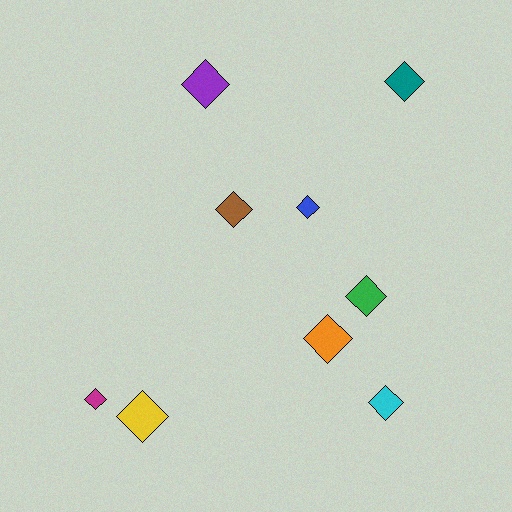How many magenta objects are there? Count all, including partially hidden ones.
There is 1 magenta object.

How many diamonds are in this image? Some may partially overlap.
There are 9 diamonds.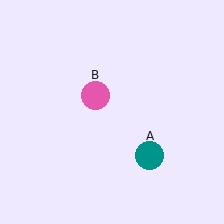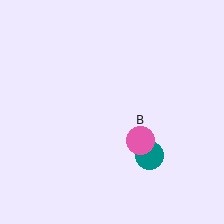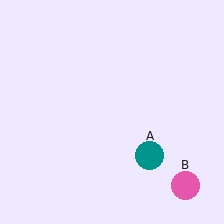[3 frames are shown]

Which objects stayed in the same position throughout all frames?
Teal circle (object A) remained stationary.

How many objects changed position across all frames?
1 object changed position: pink circle (object B).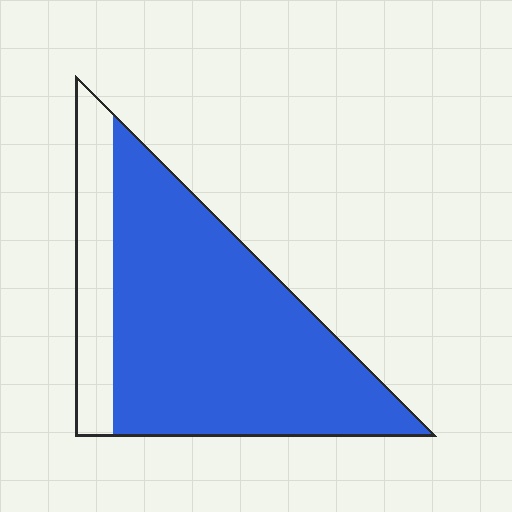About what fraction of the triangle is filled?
About four fifths (4/5).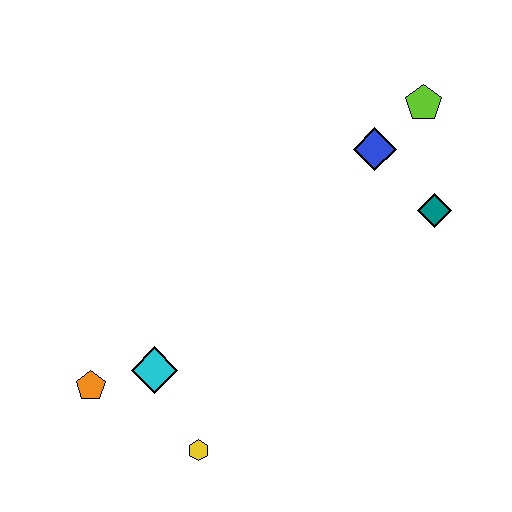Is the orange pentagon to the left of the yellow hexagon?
Yes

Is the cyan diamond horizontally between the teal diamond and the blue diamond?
No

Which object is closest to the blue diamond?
The lime pentagon is closest to the blue diamond.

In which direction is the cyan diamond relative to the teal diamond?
The cyan diamond is to the left of the teal diamond.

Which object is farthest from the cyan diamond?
The lime pentagon is farthest from the cyan diamond.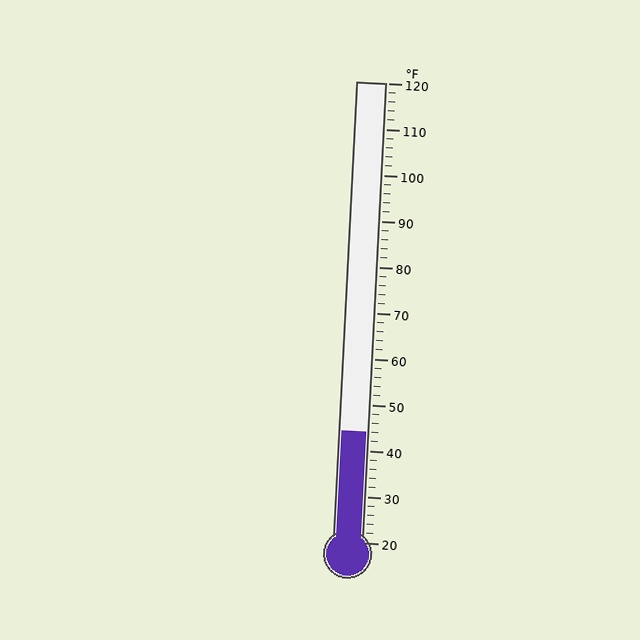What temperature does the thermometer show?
The thermometer shows approximately 44°F.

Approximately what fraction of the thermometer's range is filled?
The thermometer is filled to approximately 25% of its range.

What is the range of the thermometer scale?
The thermometer scale ranges from 20°F to 120°F.